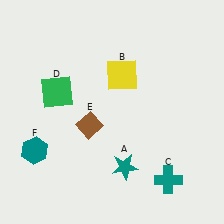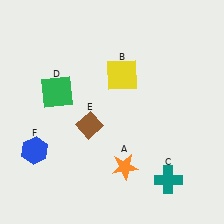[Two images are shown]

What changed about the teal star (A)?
In Image 1, A is teal. In Image 2, it changed to orange.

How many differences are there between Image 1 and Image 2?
There are 2 differences between the two images.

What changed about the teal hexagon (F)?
In Image 1, F is teal. In Image 2, it changed to blue.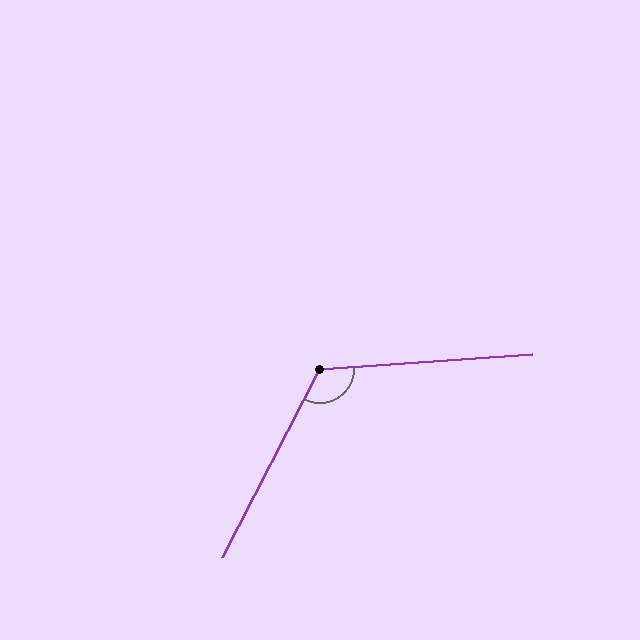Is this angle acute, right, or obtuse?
It is obtuse.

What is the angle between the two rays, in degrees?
Approximately 121 degrees.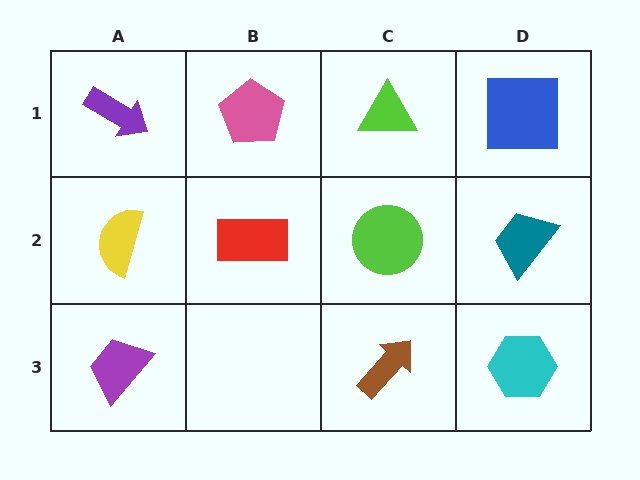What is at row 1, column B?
A pink pentagon.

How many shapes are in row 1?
4 shapes.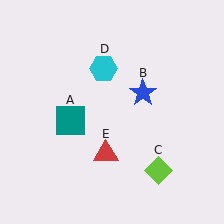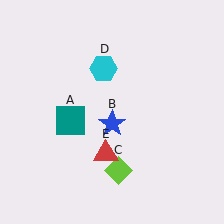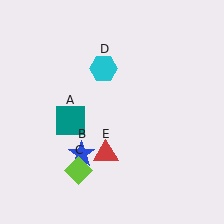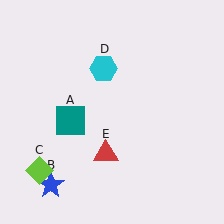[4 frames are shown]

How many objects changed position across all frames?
2 objects changed position: blue star (object B), lime diamond (object C).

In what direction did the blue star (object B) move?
The blue star (object B) moved down and to the left.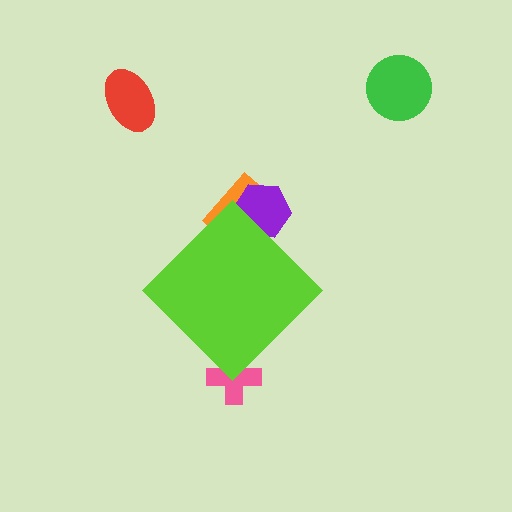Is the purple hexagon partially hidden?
Yes, the purple hexagon is partially hidden behind the lime diamond.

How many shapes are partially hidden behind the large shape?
3 shapes are partially hidden.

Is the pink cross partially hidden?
Yes, the pink cross is partially hidden behind the lime diamond.